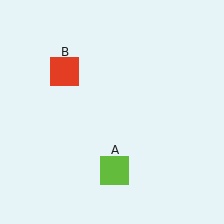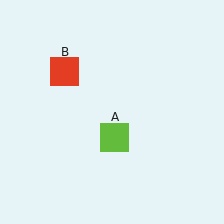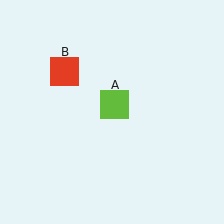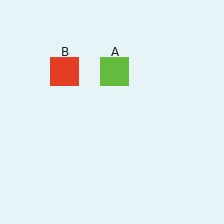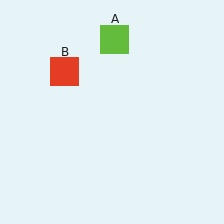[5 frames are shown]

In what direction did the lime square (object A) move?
The lime square (object A) moved up.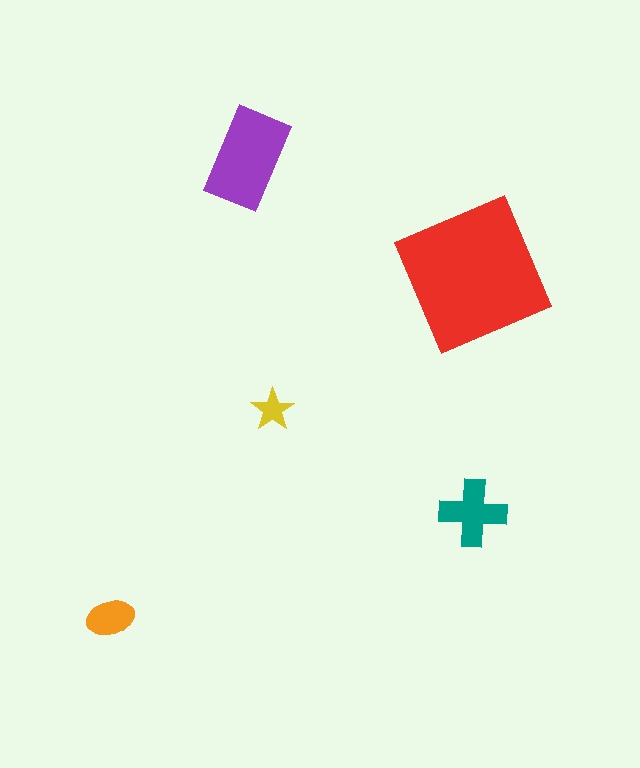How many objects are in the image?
There are 5 objects in the image.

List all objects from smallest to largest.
The yellow star, the orange ellipse, the teal cross, the purple rectangle, the red square.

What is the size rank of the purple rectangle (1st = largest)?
2nd.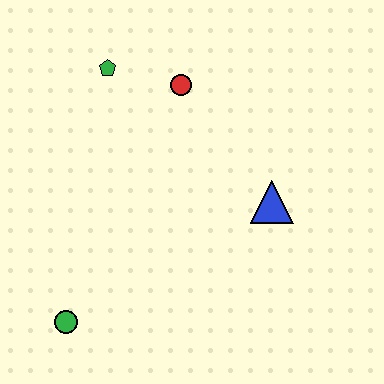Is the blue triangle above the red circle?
No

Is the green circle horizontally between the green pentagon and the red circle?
No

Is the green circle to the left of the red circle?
Yes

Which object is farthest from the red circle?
The green circle is farthest from the red circle.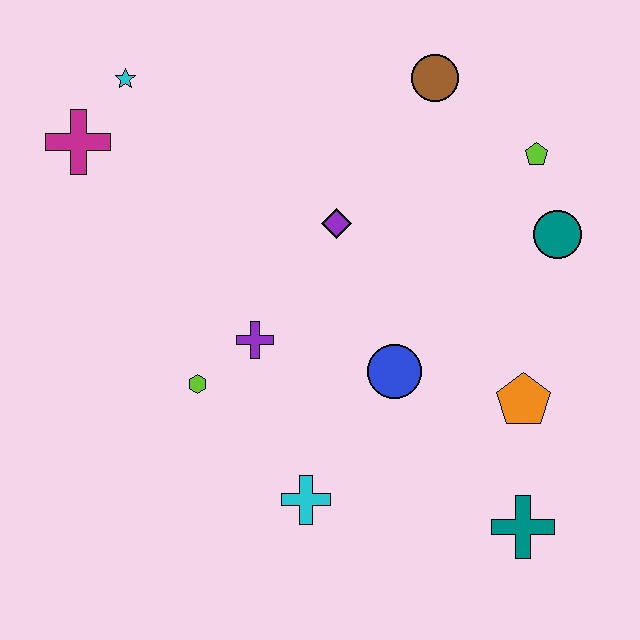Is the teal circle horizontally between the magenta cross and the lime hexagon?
No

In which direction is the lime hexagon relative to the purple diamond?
The lime hexagon is below the purple diamond.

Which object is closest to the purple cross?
The lime hexagon is closest to the purple cross.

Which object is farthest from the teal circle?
The magenta cross is farthest from the teal circle.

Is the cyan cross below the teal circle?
Yes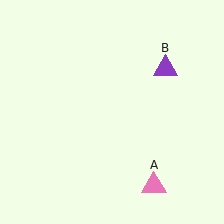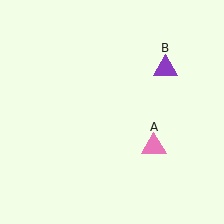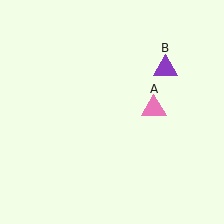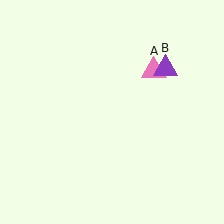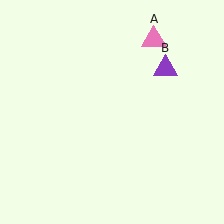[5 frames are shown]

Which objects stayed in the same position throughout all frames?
Purple triangle (object B) remained stationary.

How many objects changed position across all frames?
1 object changed position: pink triangle (object A).